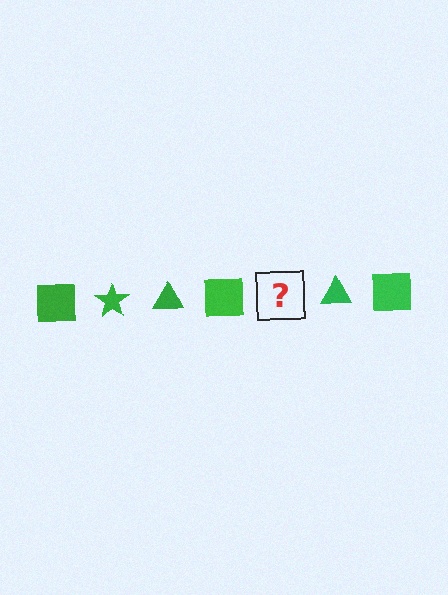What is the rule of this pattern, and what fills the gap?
The rule is that the pattern cycles through square, star, triangle shapes in green. The gap should be filled with a green star.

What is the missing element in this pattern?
The missing element is a green star.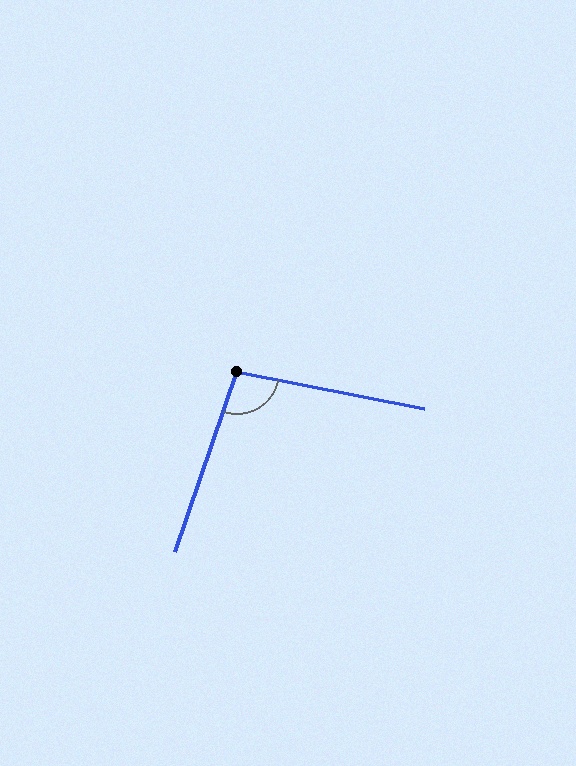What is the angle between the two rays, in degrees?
Approximately 98 degrees.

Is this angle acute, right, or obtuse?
It is obtuse.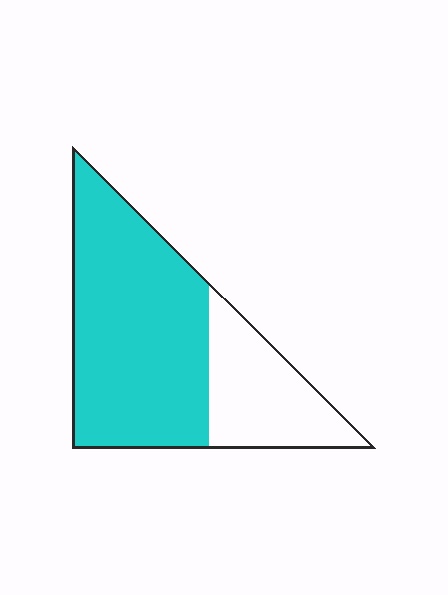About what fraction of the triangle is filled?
About two thirds (2/3).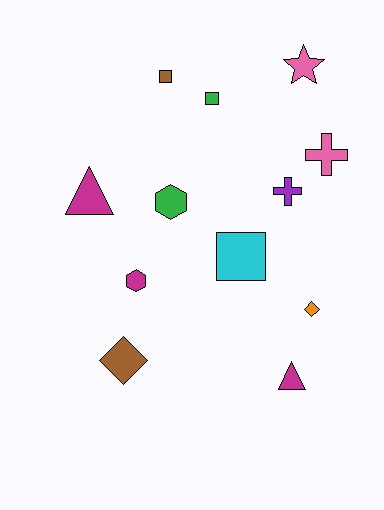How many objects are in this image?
There are 12 objects.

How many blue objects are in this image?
There are no blue objects.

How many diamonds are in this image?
There are 2 diamonds.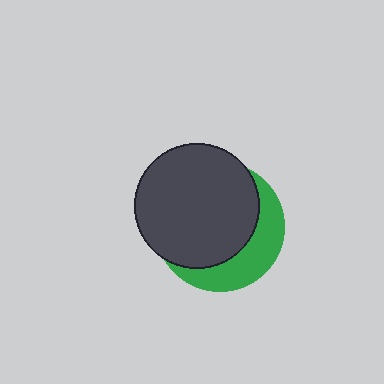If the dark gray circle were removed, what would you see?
You would see the complete green circle.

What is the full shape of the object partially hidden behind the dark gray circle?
The partially hidden object is a green circle.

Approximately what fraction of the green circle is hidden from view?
Roughly 67% of the green circle is hidden behind the dark gray circle.